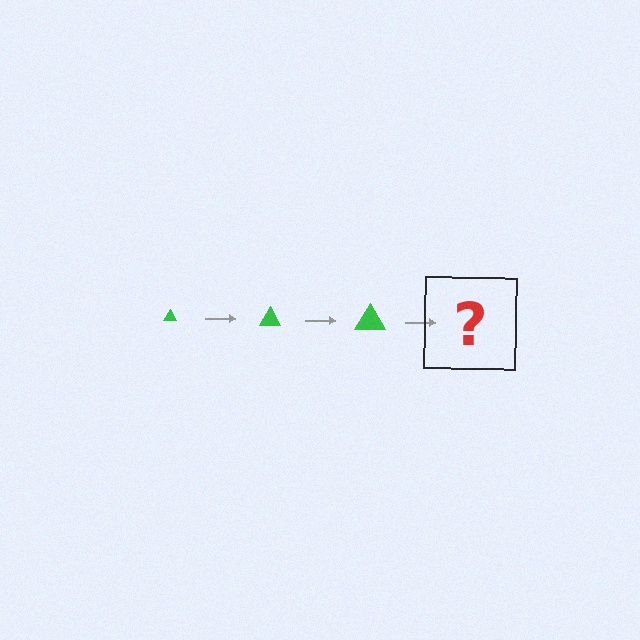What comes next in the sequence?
The next element should be a green triangle, larger than the previous one.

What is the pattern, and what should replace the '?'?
The pattern is that the triangle gets progressively larger each step. The '?' should be a green triangle, larger than the previous one.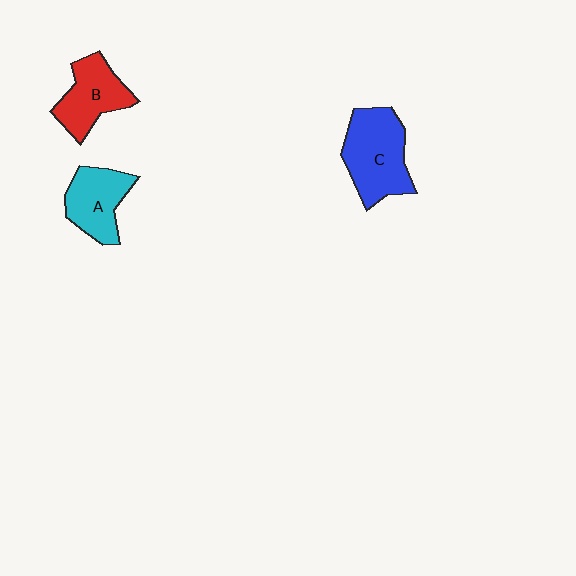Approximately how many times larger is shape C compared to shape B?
Approximately 1.3 times.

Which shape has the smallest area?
Shape A (cyan).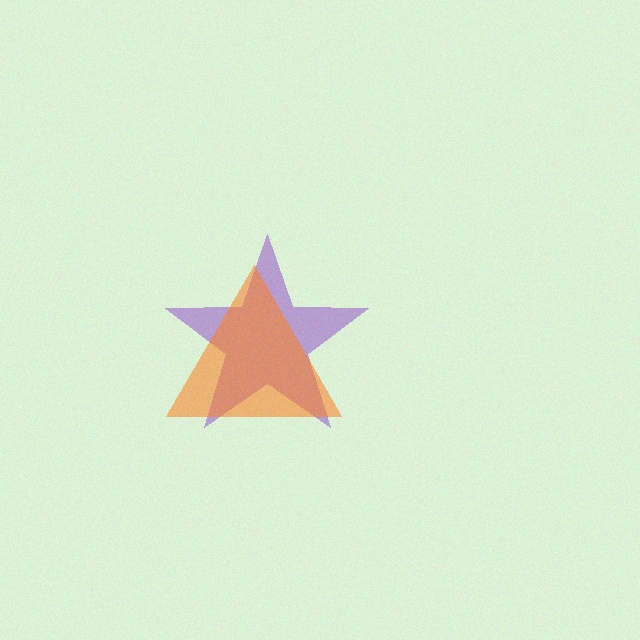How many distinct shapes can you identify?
There are 2 distinct shapes: a purple star, an orange triangle.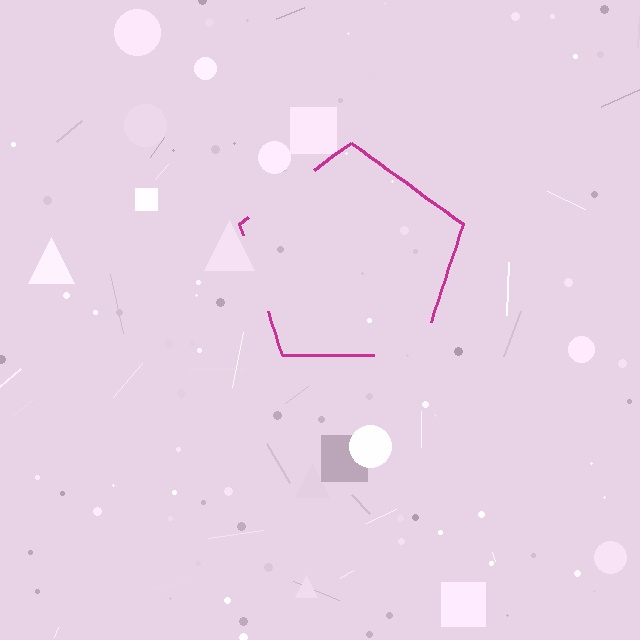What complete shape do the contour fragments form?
The contour fragments form a pentagon.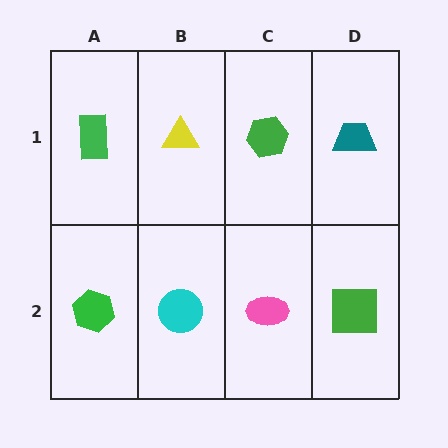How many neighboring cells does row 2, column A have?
2.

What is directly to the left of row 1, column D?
A green hexagon.